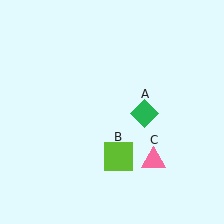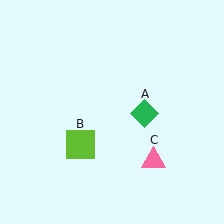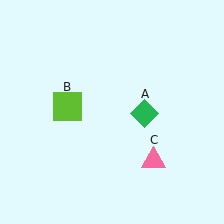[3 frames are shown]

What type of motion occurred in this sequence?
The lime square (object B) rotated clockwise around the center of the scene.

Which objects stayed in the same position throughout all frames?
Green diamond (object A) and pink triangle (object C) remained stationary.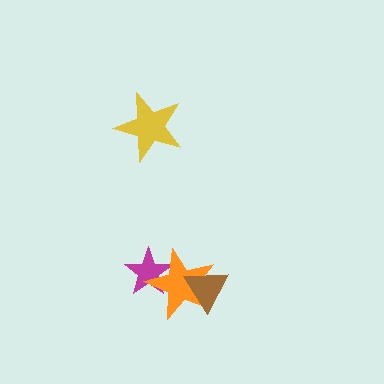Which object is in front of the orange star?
The brown triangle is in front of the orange star.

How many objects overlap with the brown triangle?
1 object overlaps with the brown triangle.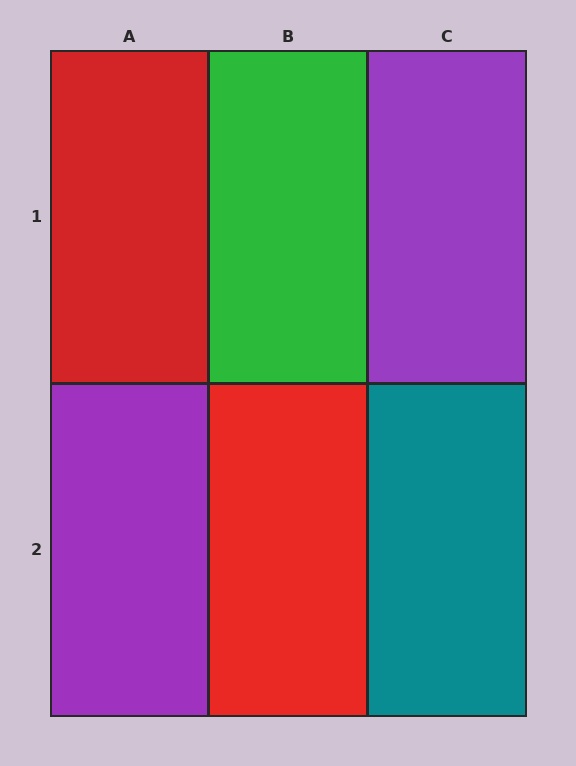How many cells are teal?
1 cell is teal.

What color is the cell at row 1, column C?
Purple.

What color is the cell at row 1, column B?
Green.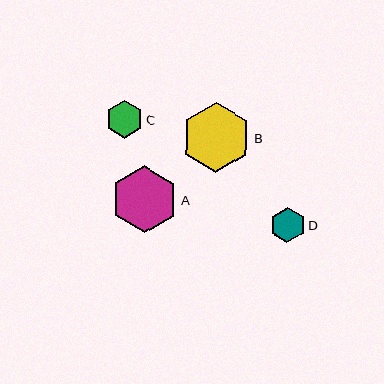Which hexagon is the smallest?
Hexagon D is the smallest with a size of approximately 36 pixels.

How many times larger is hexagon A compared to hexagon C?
Hexagon A is approximately 1.8 times the size of hexagon C.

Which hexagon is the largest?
Hexagon B is the largest with a size of approximately 70 pixels.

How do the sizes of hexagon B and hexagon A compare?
Hexagon B and hexagon A are approximately the same size.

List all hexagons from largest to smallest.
From largest to smallest: B, A, C, D.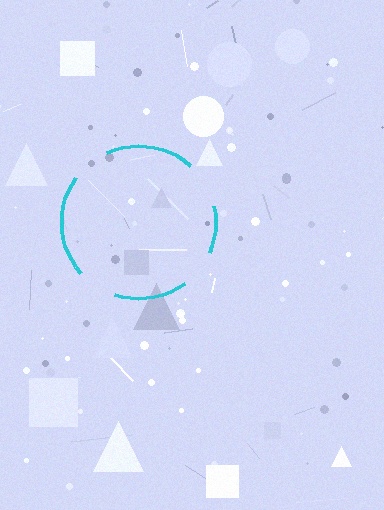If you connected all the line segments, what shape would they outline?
They would outline a circle.